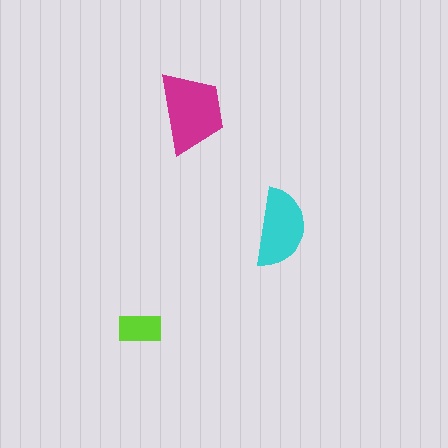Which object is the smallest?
The lime rectangle.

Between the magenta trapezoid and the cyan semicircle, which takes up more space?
The magenta trapezoid.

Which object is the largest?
The magenta trapezoid.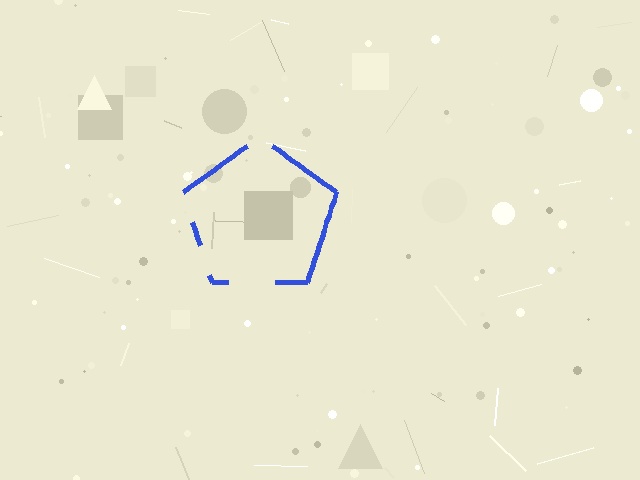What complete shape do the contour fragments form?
The contour fragments form a pentagon.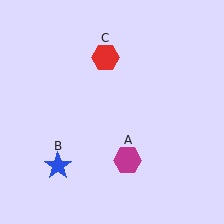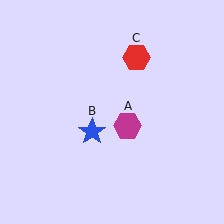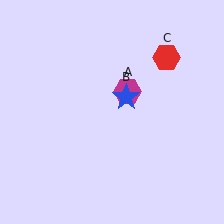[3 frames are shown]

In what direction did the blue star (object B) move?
The blue star (object B) moved up and to the right.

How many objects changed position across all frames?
3 objects changed position: magenta hexagon (object A), blue star (object B), red hexagon (object C).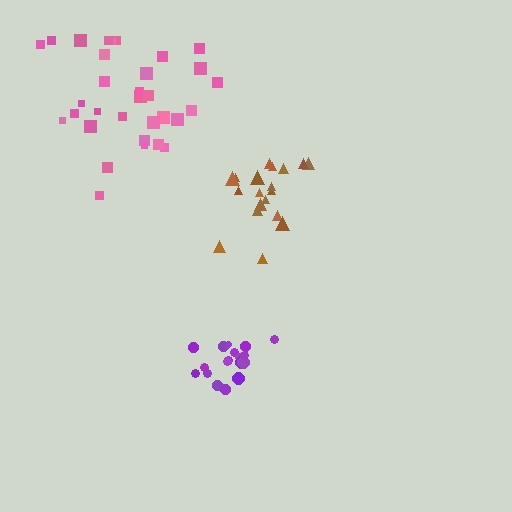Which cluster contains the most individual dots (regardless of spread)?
Pink (33).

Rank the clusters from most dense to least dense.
purple, brown, pink.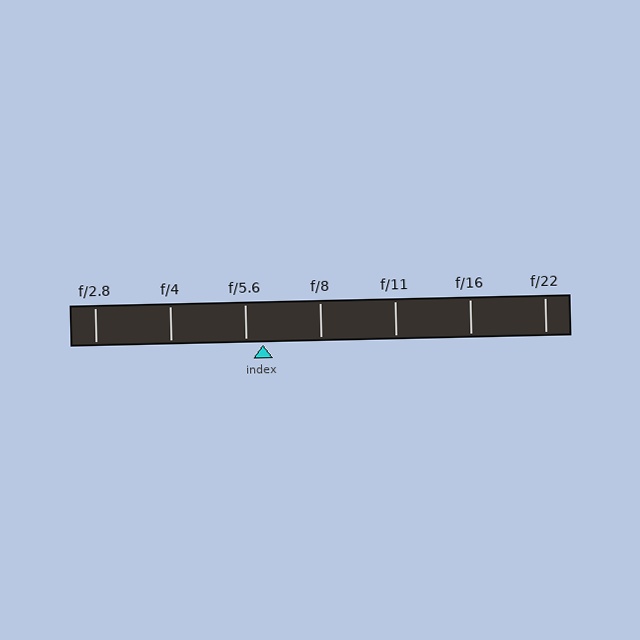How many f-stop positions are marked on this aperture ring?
There are 7 f-stop positions marked.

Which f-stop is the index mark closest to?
The index mark is closest to f/5.6.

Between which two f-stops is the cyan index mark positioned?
The index mark is between f/5.6 and f/8.